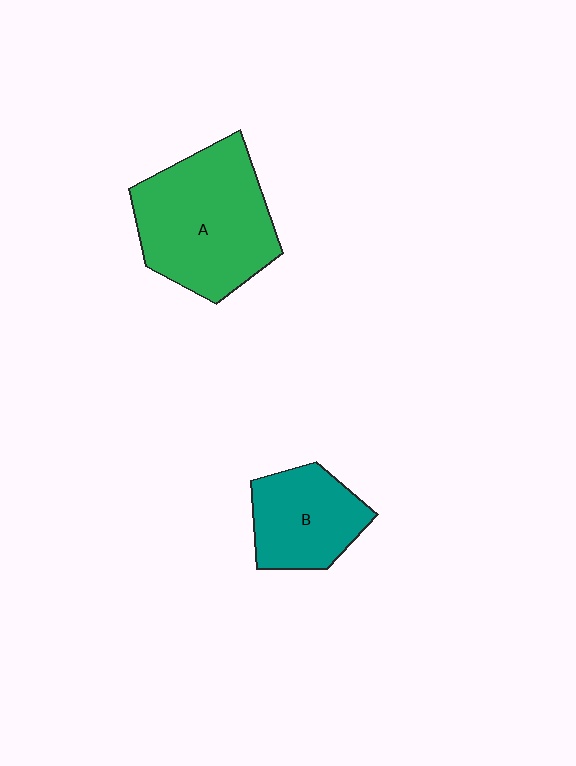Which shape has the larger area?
Shape A (green).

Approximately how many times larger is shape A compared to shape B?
Approximately 1.7 times.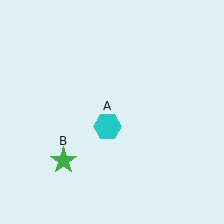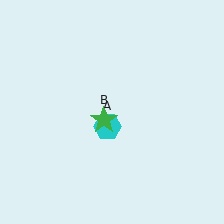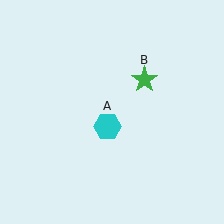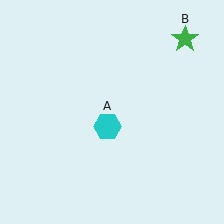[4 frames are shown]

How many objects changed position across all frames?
1 object changed position: green star (object B).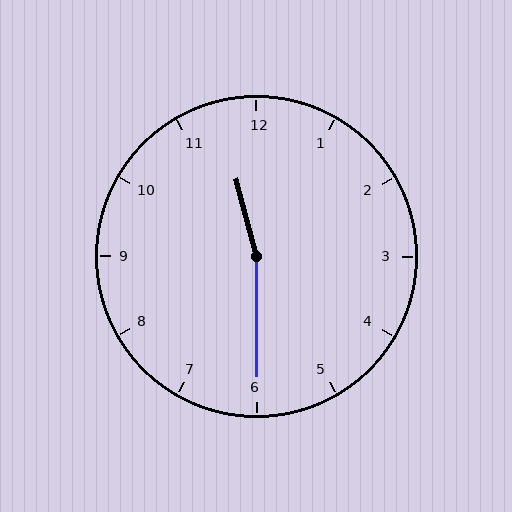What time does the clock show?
11:30.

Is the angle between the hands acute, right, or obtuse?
It is obtuse.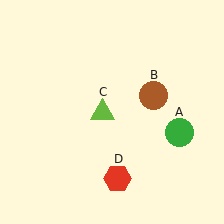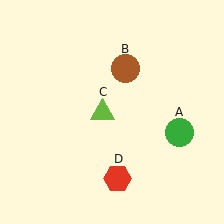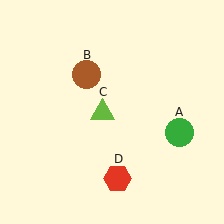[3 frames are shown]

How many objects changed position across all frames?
1 object changed position: brown circle (object B).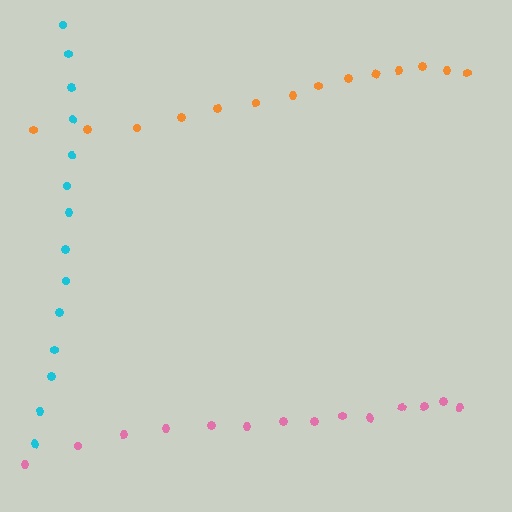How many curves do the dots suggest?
There are 3 distinct paths.